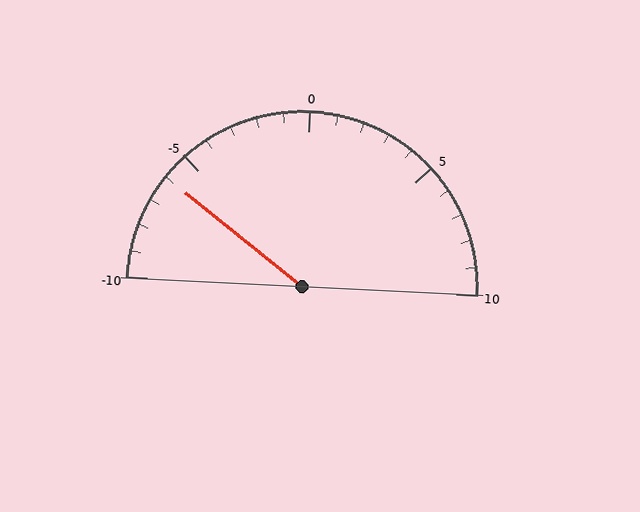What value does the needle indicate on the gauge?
The needle indicates approximately -6.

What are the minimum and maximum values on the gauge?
The gauge ranges from -10 to 10.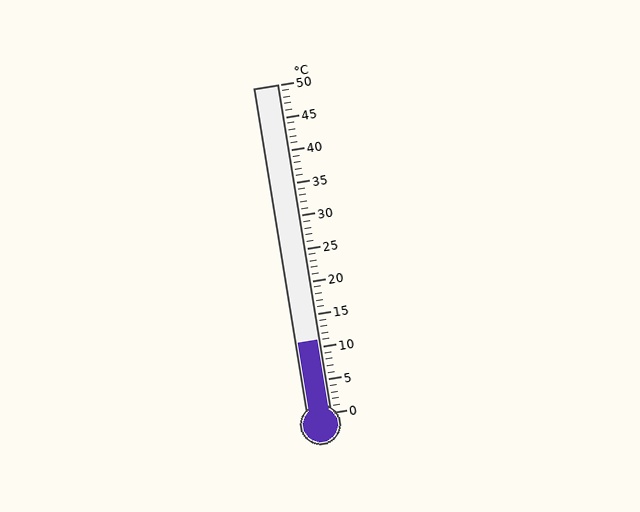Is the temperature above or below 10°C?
The temperature is above 10°C.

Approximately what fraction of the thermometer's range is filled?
The thermometer is filled to approximately 20% of its range.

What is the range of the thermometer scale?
The thermometer scale ranges from 0°C to 50°C.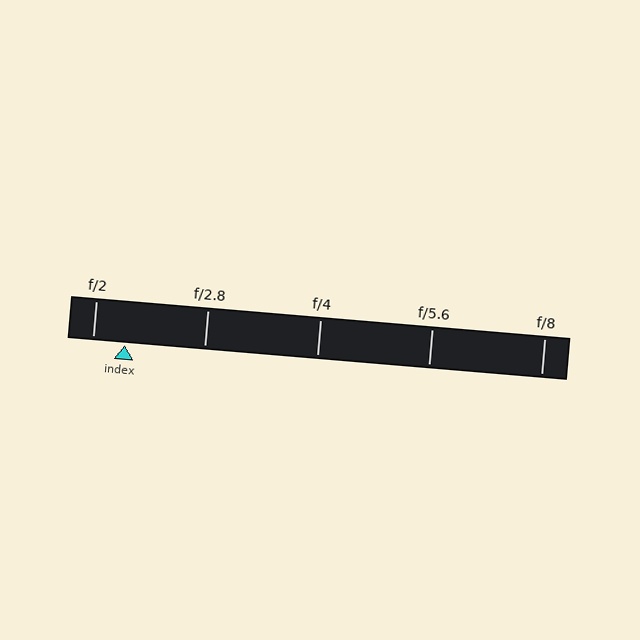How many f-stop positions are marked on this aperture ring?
There are 5 f-stop positions marked.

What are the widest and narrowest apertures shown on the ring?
The widest aperture shown is f/2 and the narrowest is f/8.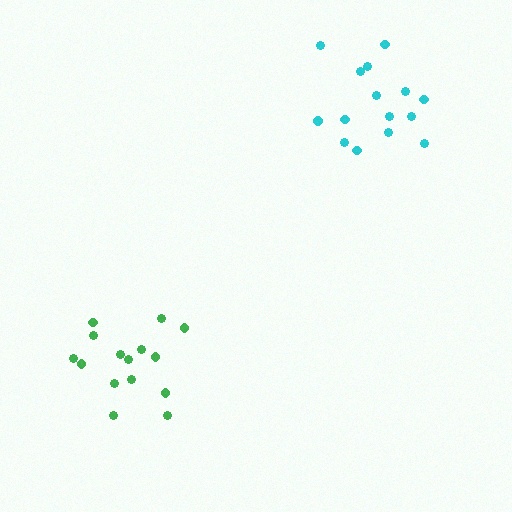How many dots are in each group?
Group 1: 15 dots, Group 2: 15 dots (30 total).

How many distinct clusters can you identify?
There are 2 distinct clusters.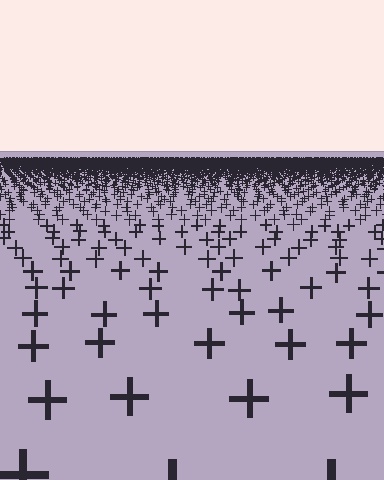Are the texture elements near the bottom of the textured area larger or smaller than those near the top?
Larger. Near the bottom, elements are closer to the viewer and appear at a bigger on-screen size.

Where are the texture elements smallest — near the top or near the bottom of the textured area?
Near the top.